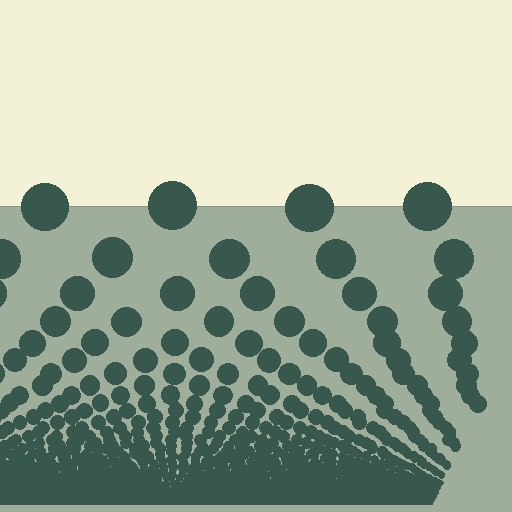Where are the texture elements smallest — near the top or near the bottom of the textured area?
Near the bottom.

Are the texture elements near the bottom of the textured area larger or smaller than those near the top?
Smaller. The gradient is inverted — elements near the bottom are smaller and denser.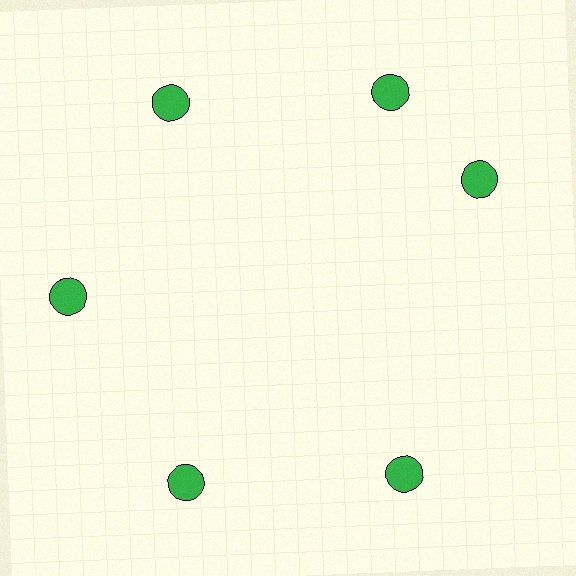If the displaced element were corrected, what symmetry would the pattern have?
It would have 6-fold rotational symmetry — the pattern would map onto itself every 60 degrees.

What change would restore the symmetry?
The symmetry would be restored by rotating it back into even spacing with its neighbors so that all 6 circles sit at equal angles and equal distance from the center.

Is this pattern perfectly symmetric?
No. The 6 green circles are arranged in a ring, but one element near the 3 o'clock position is rotated out of alignment along the ring, breaking the 6-fold rotational symmetry.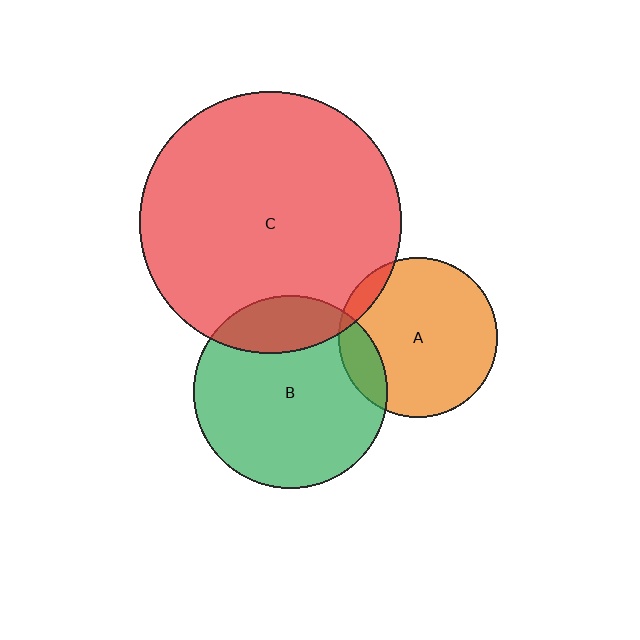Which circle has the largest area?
Circle C (red).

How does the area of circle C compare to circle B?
Approximately 1.8 times.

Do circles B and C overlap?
Yes.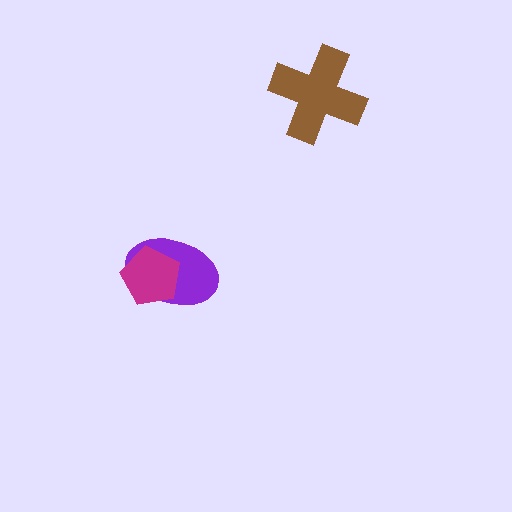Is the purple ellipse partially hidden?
Yes, it is partially covered by another shape.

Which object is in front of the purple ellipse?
The magenta pentagon is in front of the purple ellipse.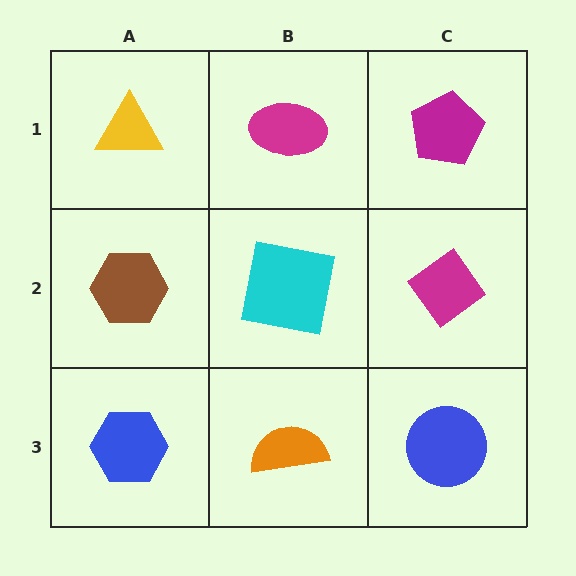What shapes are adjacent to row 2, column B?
A magenta ellipse (row 1, column B), an orange semicircle (row 3, column B), a brown hexagon (row 2, column A), a magenta diamond (row 2, column C).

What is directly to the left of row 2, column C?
A cyan square.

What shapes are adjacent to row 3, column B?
A cyan square (row 2, column B), a blue hexagon (row 3, column A), a blue circle (row 3, column C).